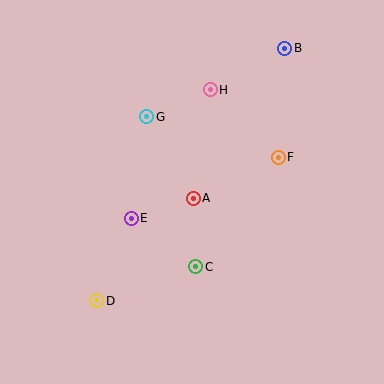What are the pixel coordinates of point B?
Point B is at (285, 48).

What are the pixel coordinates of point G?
Point G is at (147, 117).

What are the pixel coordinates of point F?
Point F is at (278, 157).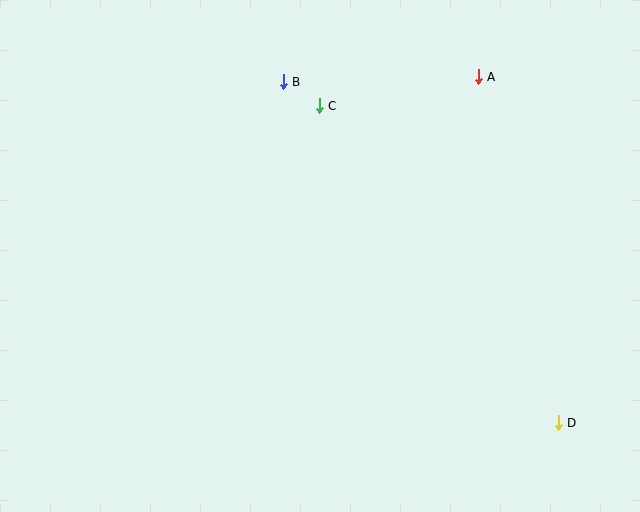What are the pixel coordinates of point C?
Point C is at (319, 106).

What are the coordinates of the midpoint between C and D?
The midpoint between C and D is at (439, 264).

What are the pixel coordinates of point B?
Point B is at (283, 82).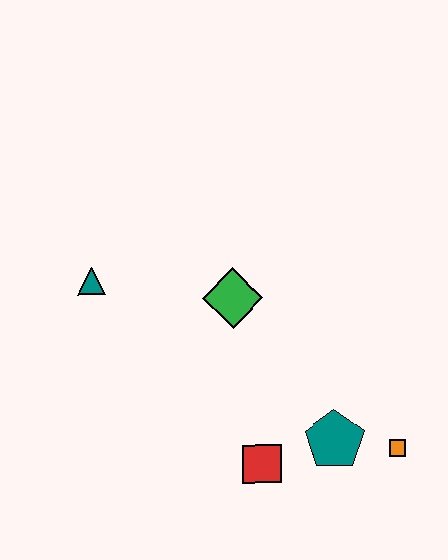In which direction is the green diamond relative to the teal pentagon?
The green diamond is above the teal pentagon.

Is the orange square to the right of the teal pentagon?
Yes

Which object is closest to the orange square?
The teal pentagon is closest to the orange square.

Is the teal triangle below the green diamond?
No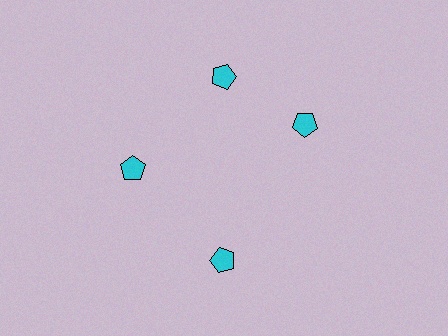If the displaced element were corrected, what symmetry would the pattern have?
It would have 4-fold rotational symmetry — the pattern would map onto itself every 90 degrees.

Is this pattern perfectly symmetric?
No. The 4 cyan pentagons are arranged in a ring, but one element near the 3 o'clock position is rotated out of alignment along the ring, breaking the 4-fold rotational symmetry.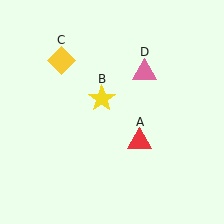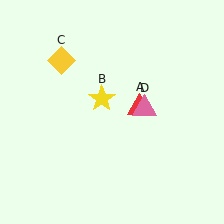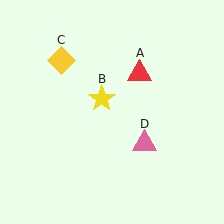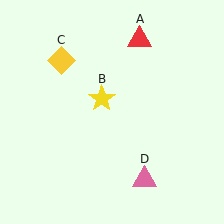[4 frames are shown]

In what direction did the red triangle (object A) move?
The red triangle (object A) moved up.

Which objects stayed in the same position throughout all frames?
Yellow star (object B) and yellow diamond (object C) remained stationary.